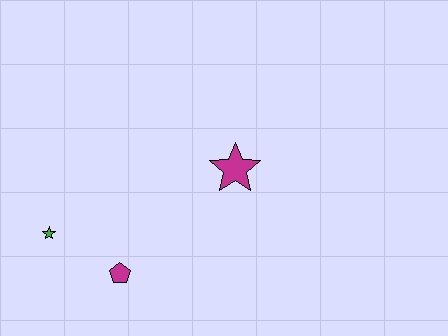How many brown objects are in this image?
There are no brown objects.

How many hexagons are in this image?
There are no hexagons.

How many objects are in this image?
There are 3 objects.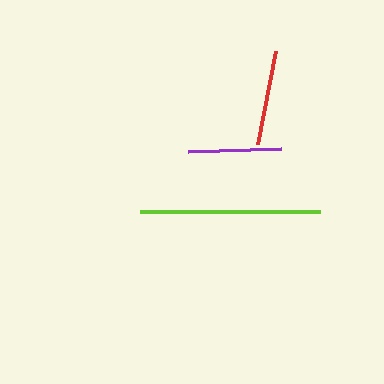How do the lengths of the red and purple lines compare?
The red and purple lines are approximately the same length.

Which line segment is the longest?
The lime line is the longest at approximately 180 pixels.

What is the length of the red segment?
The red segment is approximately 95 pixels long.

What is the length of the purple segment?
The purple segment is approximately 93 pixels long.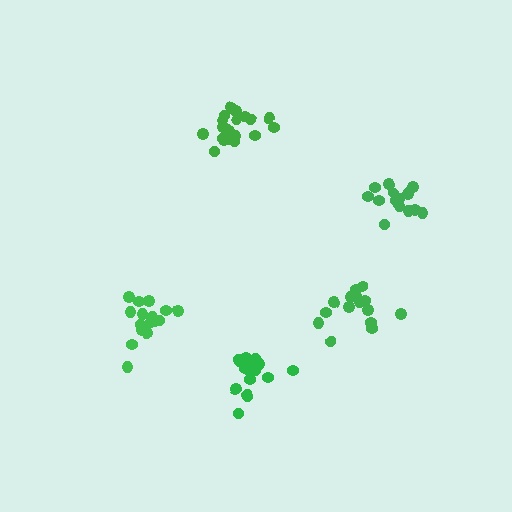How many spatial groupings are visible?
There are 5 spatial groupings.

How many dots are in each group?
Group 1: 16 dots, Group 2: 15 dots, Group 3: 15 dots, Group 4: 19 dots, Group 5: 17 dots (82 total).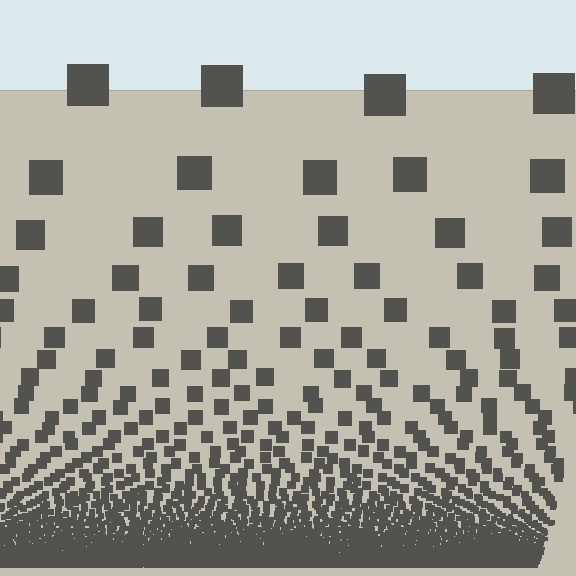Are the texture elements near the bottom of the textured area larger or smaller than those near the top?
Smaller. The gradient is inverted — elements near the bottom are smaller and denser.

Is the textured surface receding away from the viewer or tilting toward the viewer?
The surface appears to tilt toward the viewer. Texture elements get larger and sparser toward the top.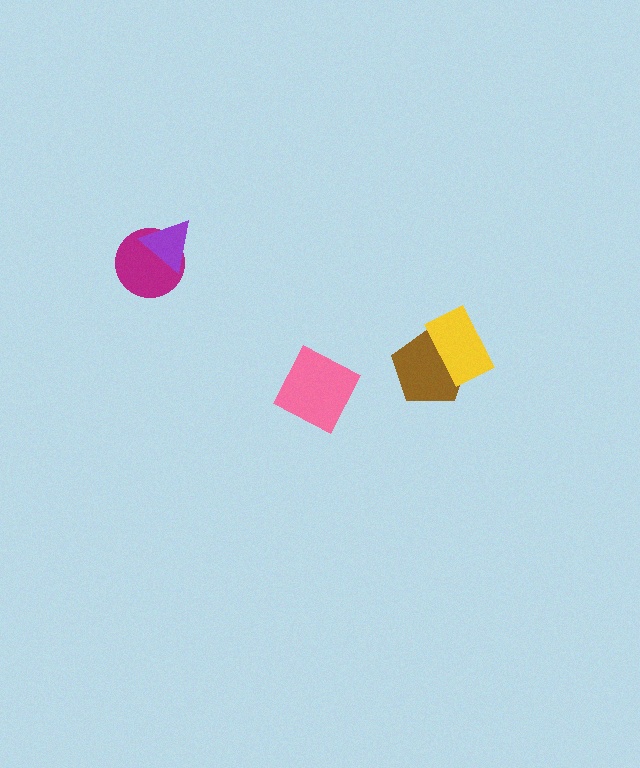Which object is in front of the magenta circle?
The purple triangle is in front of the magenta circle.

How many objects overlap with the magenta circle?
1 object overlaps with the magenta circle.